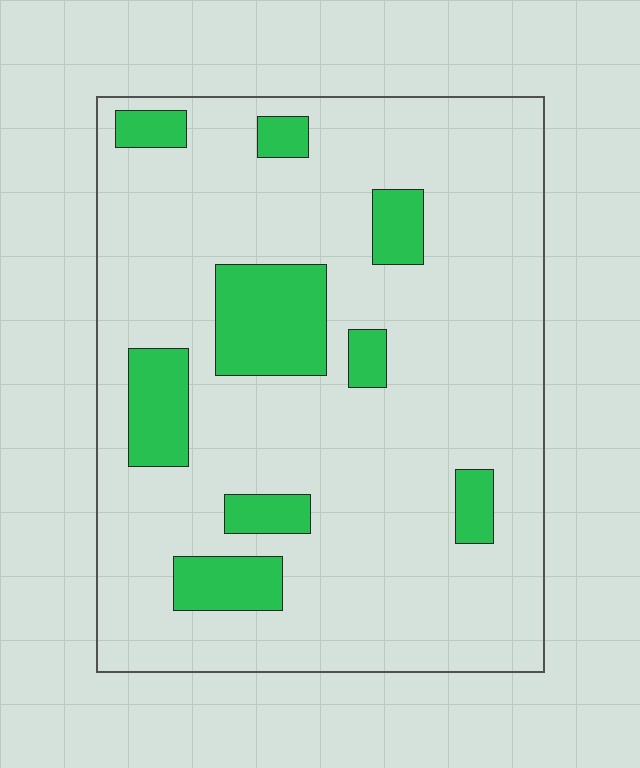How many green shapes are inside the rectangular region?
9.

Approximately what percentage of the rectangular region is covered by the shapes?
Approximately 15%.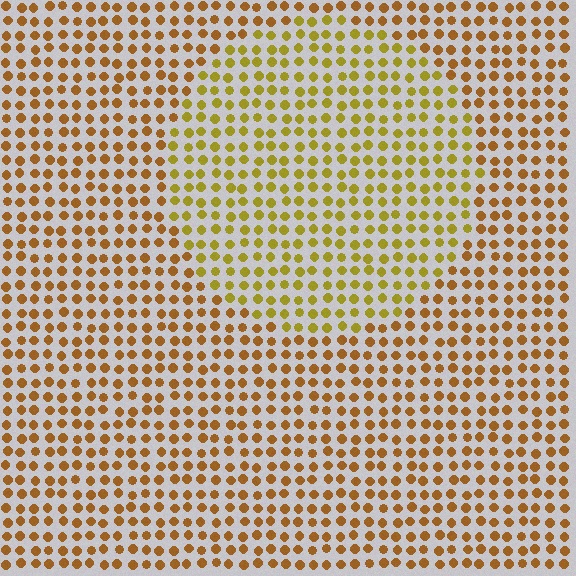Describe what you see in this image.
The image is filled with small brown elements in a uniform arrangement. A circle-shaped region is visible where the elements are tinted to a slightly different hue, forming a subtle color boundary.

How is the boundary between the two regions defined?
The boundary is defined purely by a slight shift in hue (about 26 degrees). Spacing, size, and orientation are identical on both sides.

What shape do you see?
I see a circle.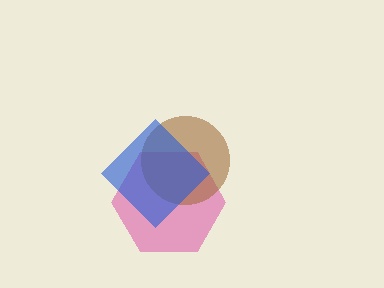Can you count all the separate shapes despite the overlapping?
Yes, there are 3 separate shapes.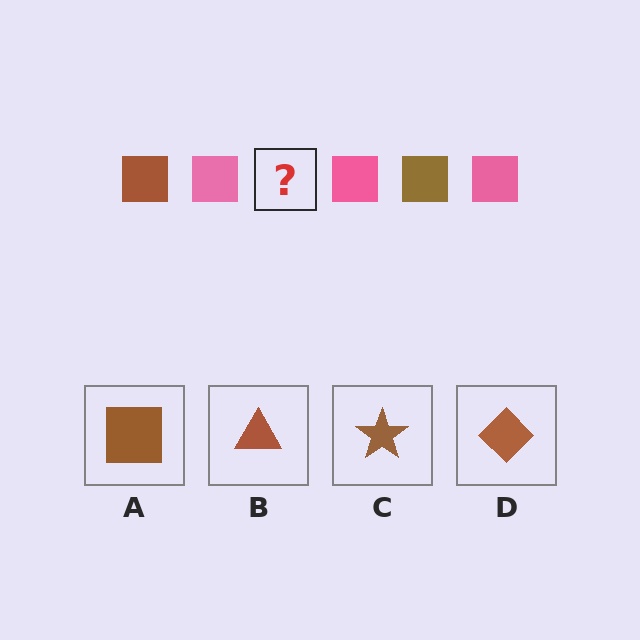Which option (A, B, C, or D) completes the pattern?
A.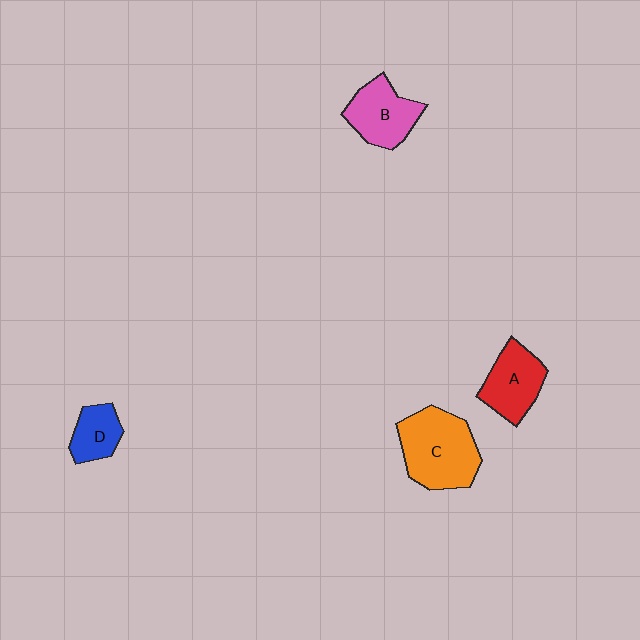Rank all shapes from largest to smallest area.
From largest to smallest: C (orange), B (pink), A (red), D (blue).